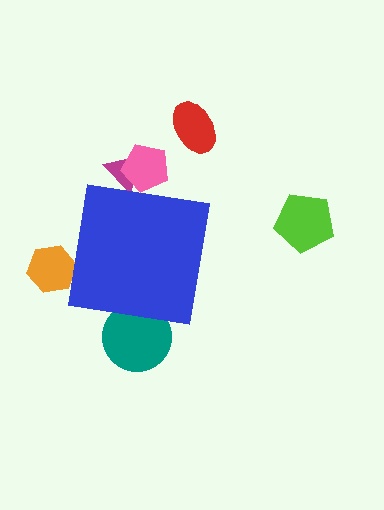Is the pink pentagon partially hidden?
Yes, the pink pentagon is partially hidden behind the blue square.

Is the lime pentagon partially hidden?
No, the lime pentagon is fully visible.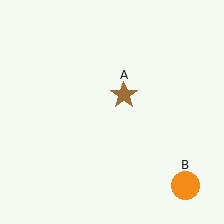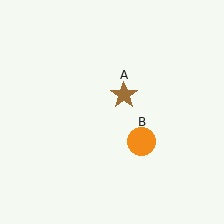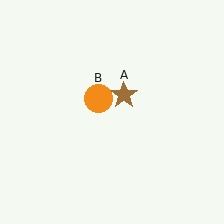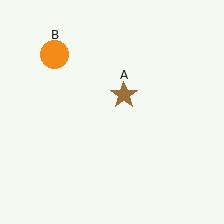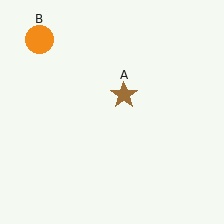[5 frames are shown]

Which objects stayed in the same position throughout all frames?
Brown star (object A) remained stationary.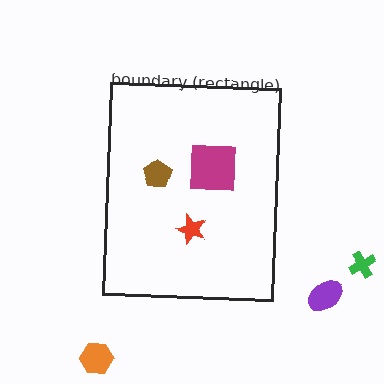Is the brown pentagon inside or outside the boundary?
Inside.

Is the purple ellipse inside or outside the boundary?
Outside.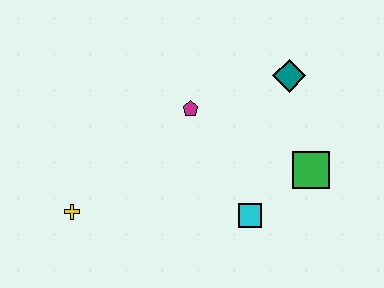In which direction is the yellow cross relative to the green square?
The yellow cross is to the left of the green square.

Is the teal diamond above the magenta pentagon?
Yes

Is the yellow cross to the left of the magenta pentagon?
Yes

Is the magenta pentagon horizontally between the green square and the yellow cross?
Yes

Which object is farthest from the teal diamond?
The yellow cross is farthest from the teal diamond.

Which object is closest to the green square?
The cyan square is closest to the green square.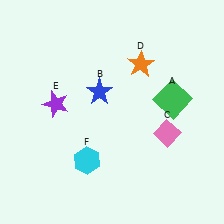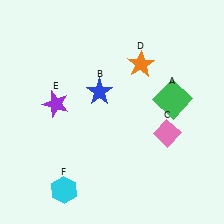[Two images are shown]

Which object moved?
The cyan hexagon (F) moved down.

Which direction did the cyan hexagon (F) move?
The cyan hexagon (F) moved down.